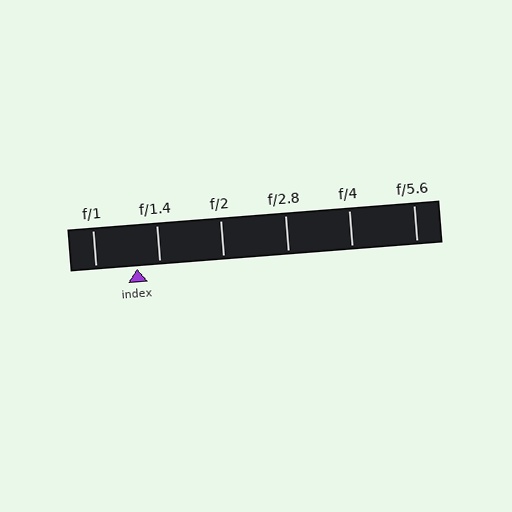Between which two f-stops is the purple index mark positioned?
The index mark is between f/1 and f/1.4.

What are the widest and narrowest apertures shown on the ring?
The widest aperture shown is f/1 and the narrowest is f/5.6.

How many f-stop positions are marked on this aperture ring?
There are 6 f-stop positions marked.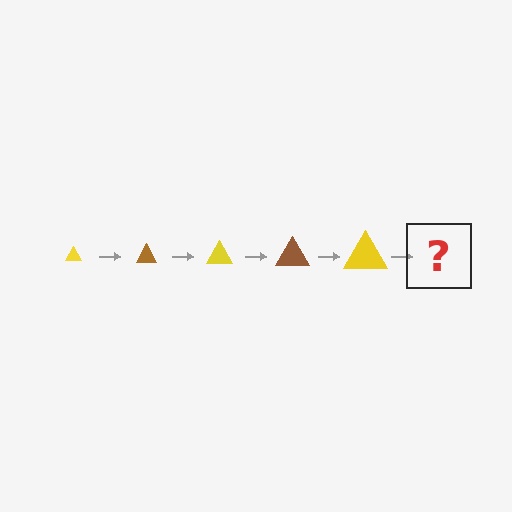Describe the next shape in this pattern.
It should be a brown triangle, larger than the previous one.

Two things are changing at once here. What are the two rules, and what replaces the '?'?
The two rules are that the triangle grows larger each step and the color cycles through yellow and brown. The '?' should be a brown triangle, larger than the previous one.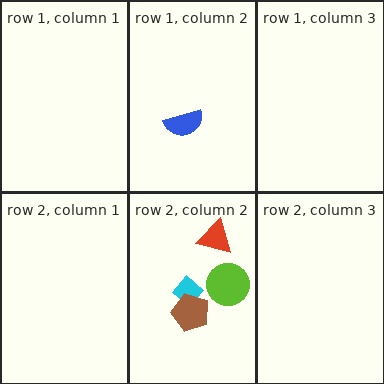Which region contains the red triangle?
The row 2, column 2 region.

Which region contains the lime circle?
The row 2, column 2 region.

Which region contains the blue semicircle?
The row 1, column 2 region.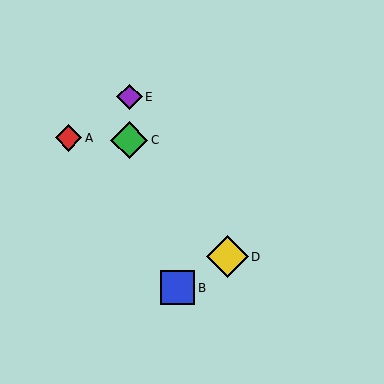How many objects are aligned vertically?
2 objects (C, E) are aligned vertically.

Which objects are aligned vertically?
Objects C, E are aligned vertically.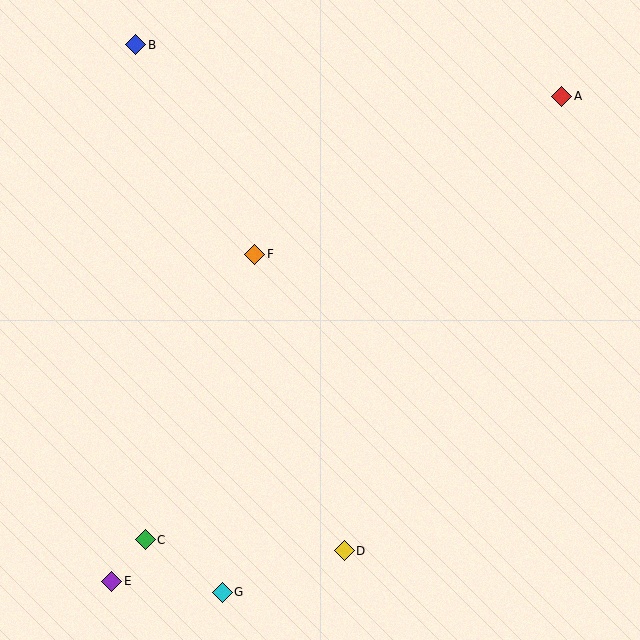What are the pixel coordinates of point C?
Point C is at (145, 540).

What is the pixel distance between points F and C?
The distance between F and C is 306 pixels.